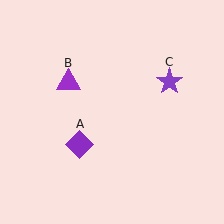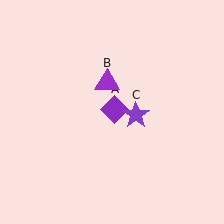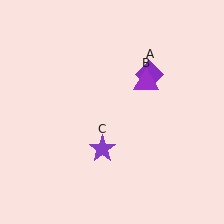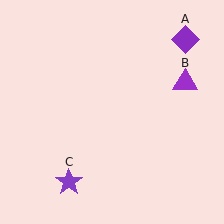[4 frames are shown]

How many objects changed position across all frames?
3 objects changed position: purple diamond (object A), purple triangle (object B), purple star (object C).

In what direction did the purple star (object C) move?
The purple star (object C) moved down and to the left.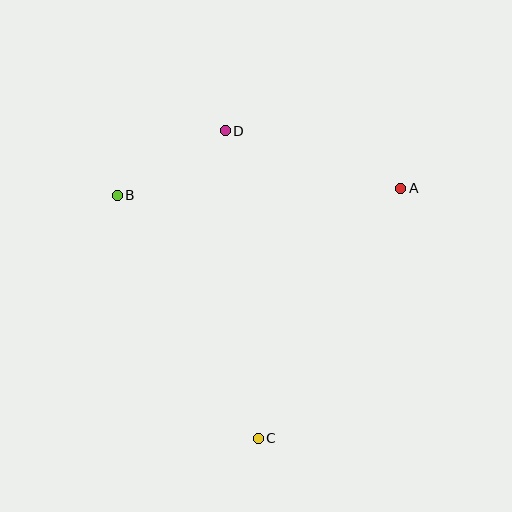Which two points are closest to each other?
Points B and D are closest to each other.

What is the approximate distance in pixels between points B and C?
The distance between B and C is approximately 281 pixels.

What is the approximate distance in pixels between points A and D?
The distance between A and D is approximately 185 pixels.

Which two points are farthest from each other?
Points C and D are farthest from each other.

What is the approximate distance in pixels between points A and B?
The distance between A and B is approximately 284 pixels.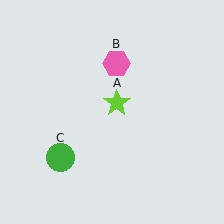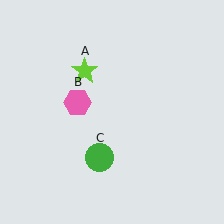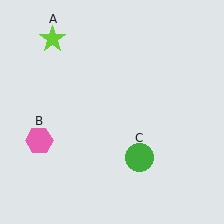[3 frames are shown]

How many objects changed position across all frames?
3 objects changed position: lime star (object A), pink hexagon (object B), green circle (object C).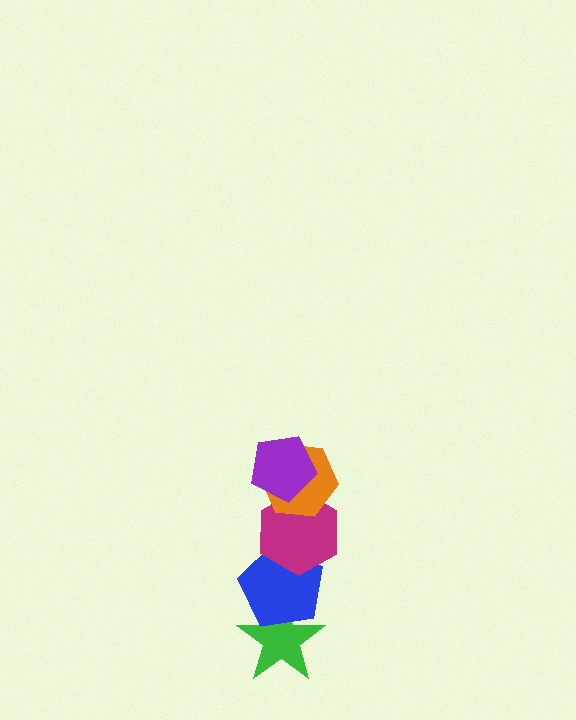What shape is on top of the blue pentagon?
The magenta hexagon is on top of the blue pentagon.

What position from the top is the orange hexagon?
The orange hexagon is 2nd from the top.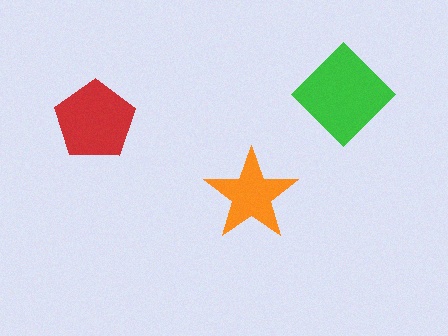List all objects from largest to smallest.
The green diamond, the red pentagon, the orange star.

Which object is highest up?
The green diamond is topmost.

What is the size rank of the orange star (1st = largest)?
3rd.